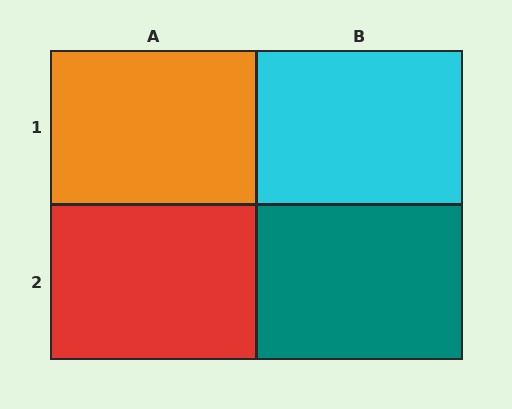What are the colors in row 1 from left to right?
Orange, cyan.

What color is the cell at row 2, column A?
Red.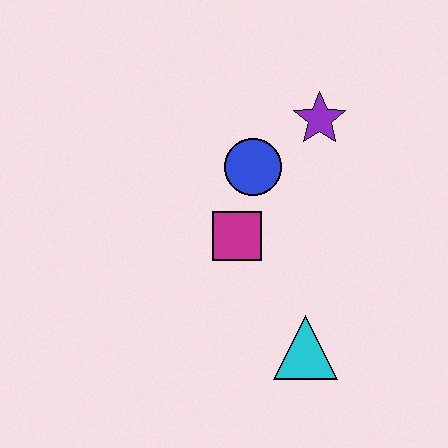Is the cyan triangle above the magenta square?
No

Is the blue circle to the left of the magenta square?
No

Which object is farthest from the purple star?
The cyan triangle is farthest from the purple star.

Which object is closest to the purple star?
The blue circle is closest to the purple star.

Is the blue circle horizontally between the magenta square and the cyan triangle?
Yes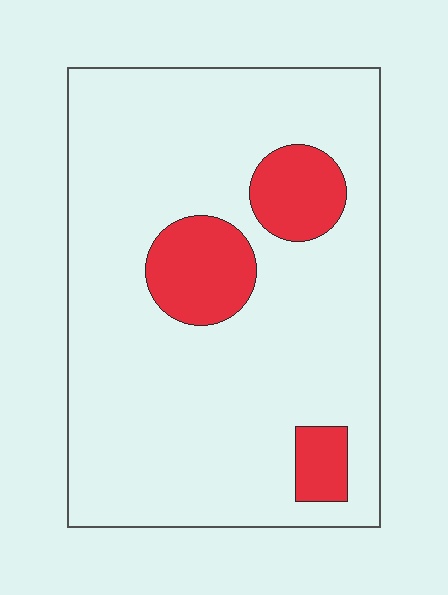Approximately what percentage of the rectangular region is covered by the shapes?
Approximately 15%.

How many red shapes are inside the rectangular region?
3.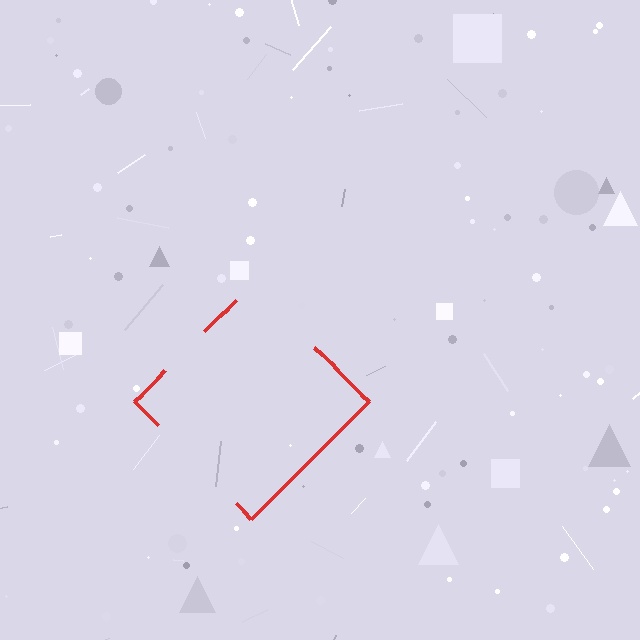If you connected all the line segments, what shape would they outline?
They would outline a diamond.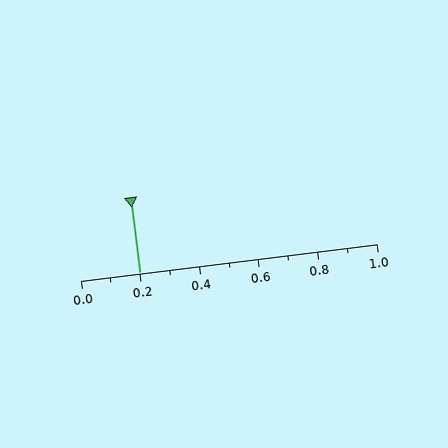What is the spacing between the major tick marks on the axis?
The major ticks are spaced 0.2 apart.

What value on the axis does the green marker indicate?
The marker indicates approximately 0.2.